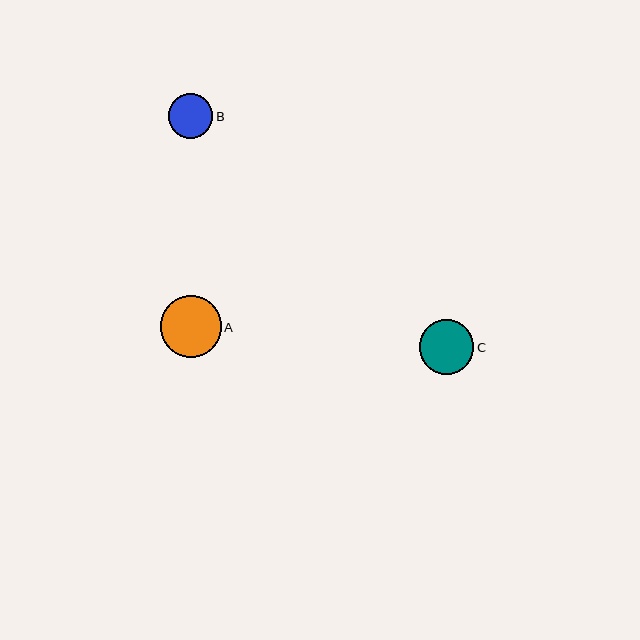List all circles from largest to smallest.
From largest to smallest: A, C, B.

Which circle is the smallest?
Circle B is the smallest with a size of approximately 45 pixels.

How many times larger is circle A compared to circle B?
Circle A is approximately 1.4 times the size of circle B.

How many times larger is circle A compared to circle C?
Circle A is approximately 1.1 times the size of circle C.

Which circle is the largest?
Circle A is the largest with a size of approximately 61 pixels.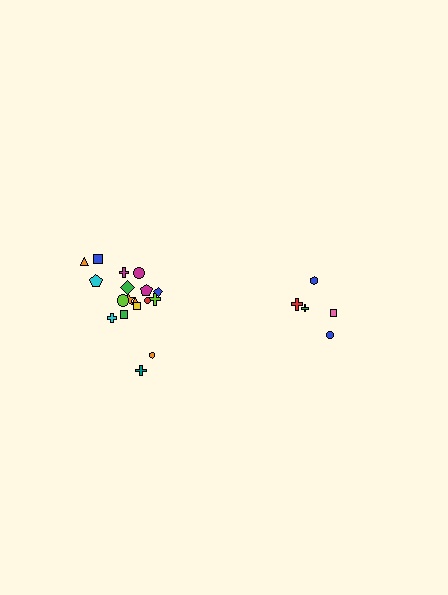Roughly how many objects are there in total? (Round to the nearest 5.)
Roughly 25 objects in total.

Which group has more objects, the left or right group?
The left group.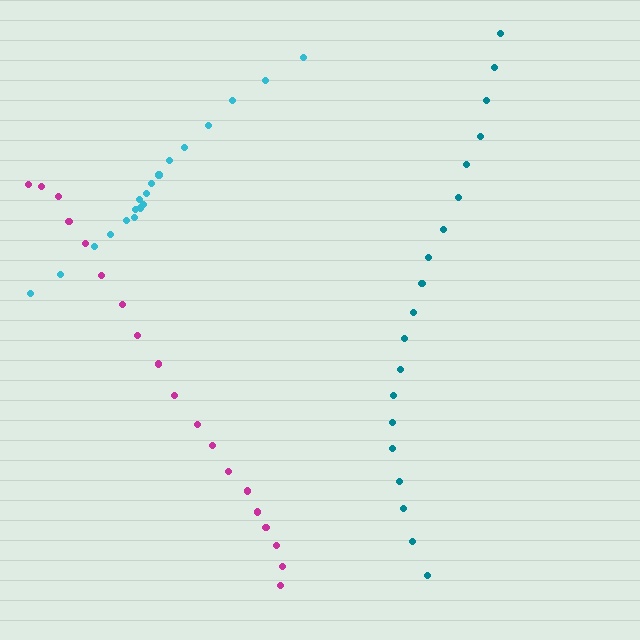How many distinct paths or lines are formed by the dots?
There are 3 distinct paths.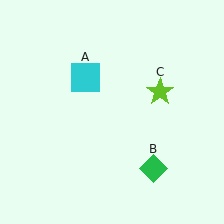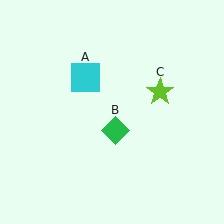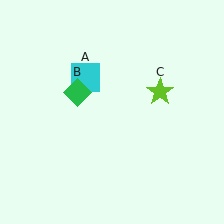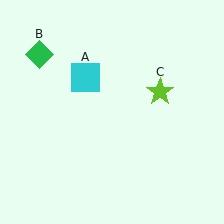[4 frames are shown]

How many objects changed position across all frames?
1 object changed position: green diamond (object B).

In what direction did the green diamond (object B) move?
The green diamond (object B) moved up and to the left.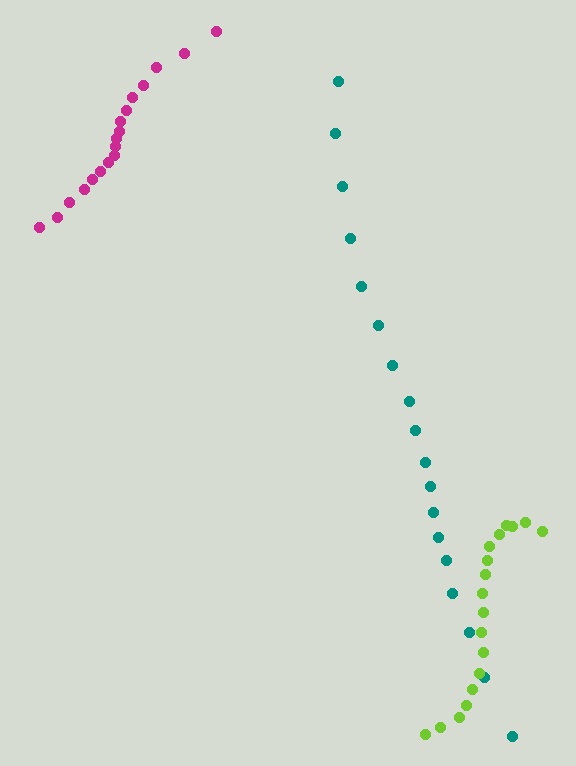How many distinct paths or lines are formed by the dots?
There are 3 distinct paths.